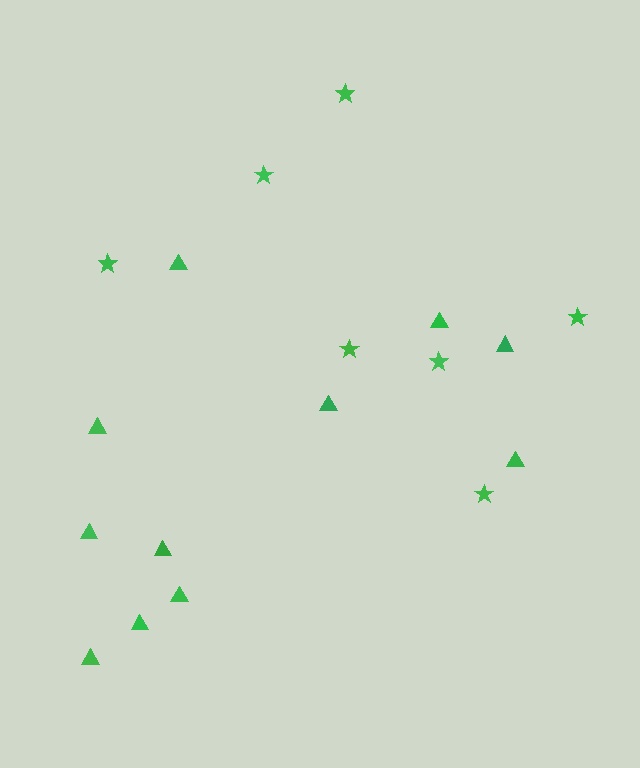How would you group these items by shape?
There are 2 groups: one group of triangles (11) and one group of stars (7).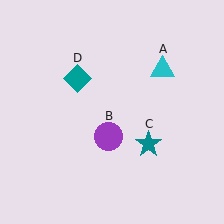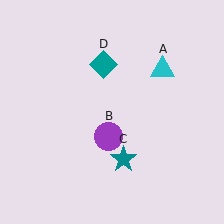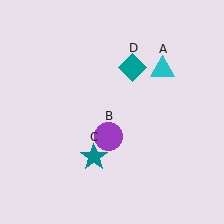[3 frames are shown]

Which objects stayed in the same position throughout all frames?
Cyan triangle (object A) and purple circle (object B) remained stationary.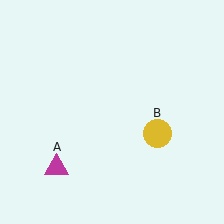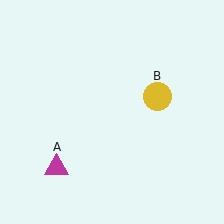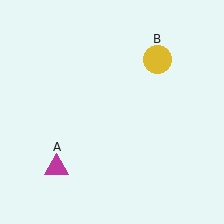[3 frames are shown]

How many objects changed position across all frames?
1 object changed position: yellow circle (object B).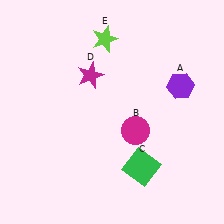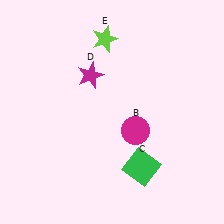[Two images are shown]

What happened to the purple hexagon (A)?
The purple hexagon (A) was removed in Image 2. It was in the top-right area of Image 1.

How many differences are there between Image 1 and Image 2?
There is 1 difference between the two images.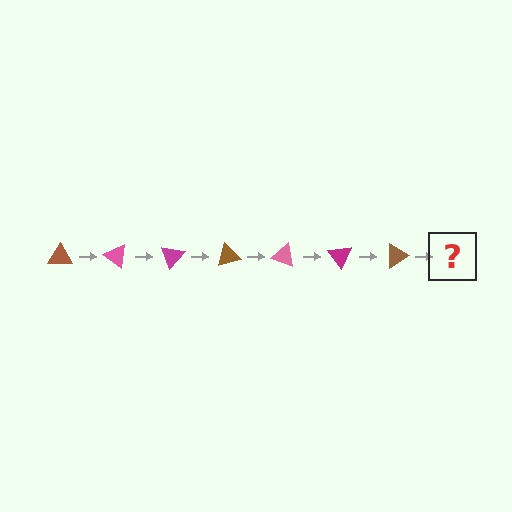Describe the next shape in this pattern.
It should be a pink triangle, rotated 245 degrees from the start.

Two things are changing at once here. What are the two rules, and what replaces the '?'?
The two rules are that it rotates 35 degrees each step and the color cycles through brown, pink, and magenta. The '?' should be a pink triangle, rotated 245 degrees from the start.